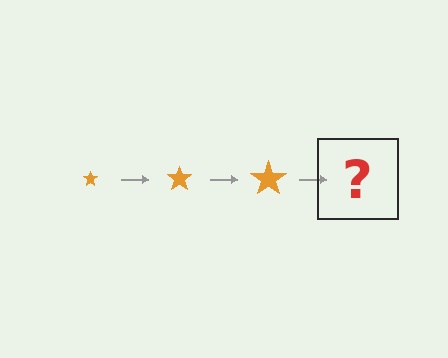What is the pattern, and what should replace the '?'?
The pattern is that the star gets progressively larger each step. The '?' should be an orange star, larger than the previous one.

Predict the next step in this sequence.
The next step is an orange star, larger than the previous one.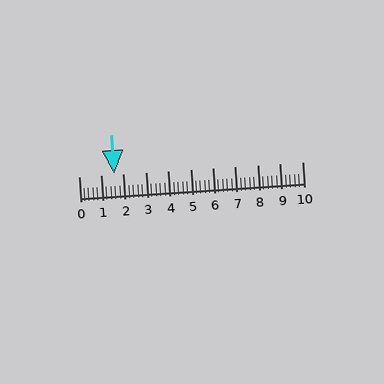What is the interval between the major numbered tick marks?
The major tick marks are spaced 1 units apart.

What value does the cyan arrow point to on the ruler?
The cyan arrow points to approximately 1.6.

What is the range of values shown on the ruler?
The ruler shows values from 0 to 10.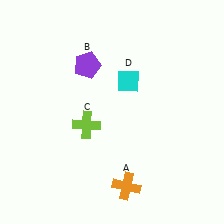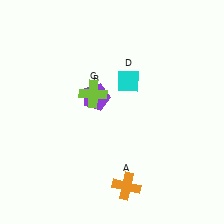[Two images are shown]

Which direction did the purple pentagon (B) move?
The purple pentagon (B) moved down.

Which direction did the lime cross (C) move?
The lime cross (C) moved up.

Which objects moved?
The objects that moved are: the purple pentagon (B), the lime cross (C).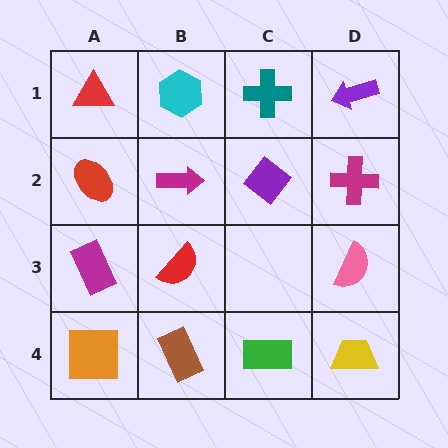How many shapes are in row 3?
3 shapes.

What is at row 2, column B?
A magenta arrow.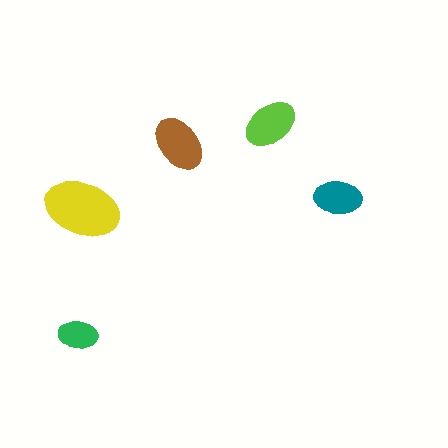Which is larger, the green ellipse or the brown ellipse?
The brown one.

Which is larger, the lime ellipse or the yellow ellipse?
The yellow one.